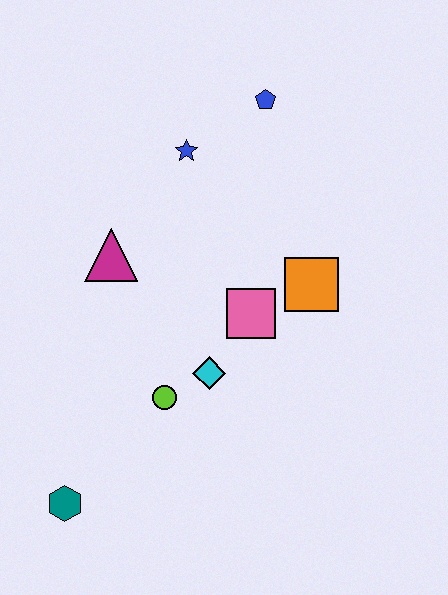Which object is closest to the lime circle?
The cyan diamond is closest to the lime circle.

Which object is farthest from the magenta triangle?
The teal hexagon is farthest from the magenta triangle.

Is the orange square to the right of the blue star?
Yes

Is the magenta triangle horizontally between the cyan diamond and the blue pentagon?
No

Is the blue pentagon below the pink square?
No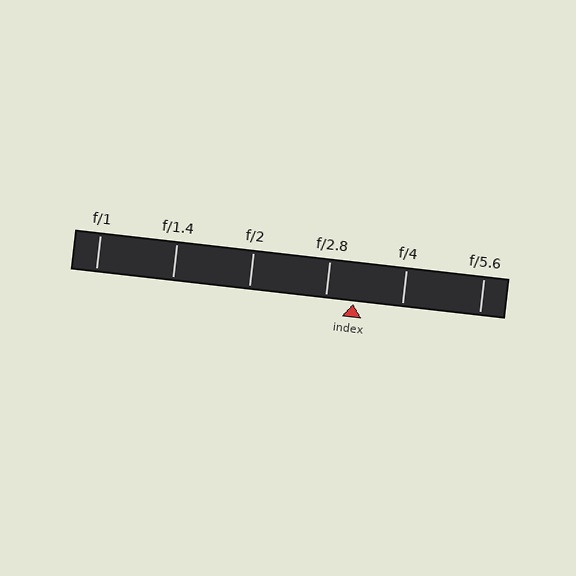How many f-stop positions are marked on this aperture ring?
There are 6 f-stop positions marked.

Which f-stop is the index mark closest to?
The index mark is closest to f/2.8.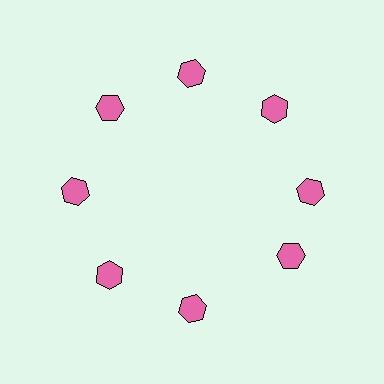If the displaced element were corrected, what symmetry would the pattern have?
It would have 8-fold rotational symmetry — the pattern would map onto itself every 45 degrees.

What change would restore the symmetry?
The symmetry would be restored by rotating it back into even spacing with its neighbors so that all 8 hexagons sit at equal angles and equal distance from the center.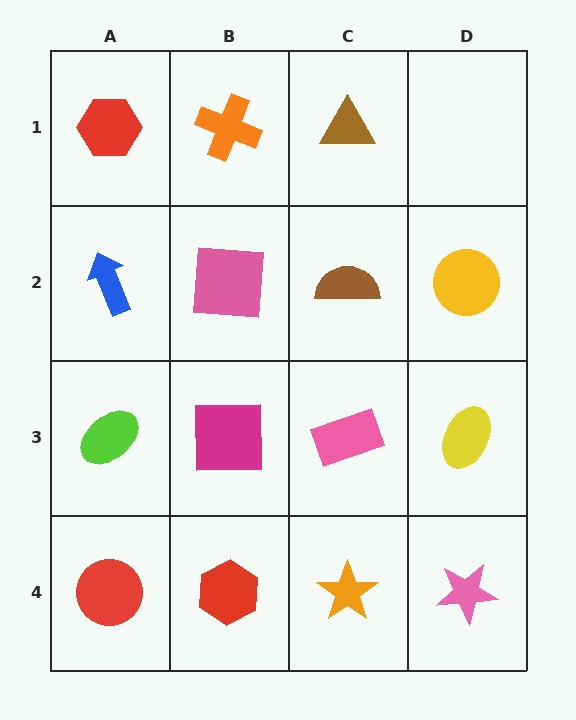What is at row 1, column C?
A brown triangle.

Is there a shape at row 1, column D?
No, that cell is empty.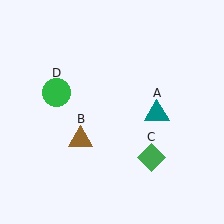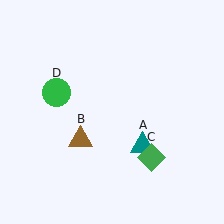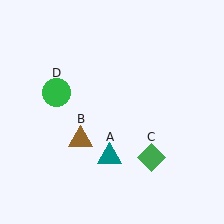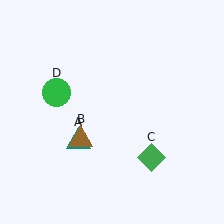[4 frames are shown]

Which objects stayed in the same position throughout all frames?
Brown triangle (object B) and green diamond (object C) and green circle (object D) remained stationary.